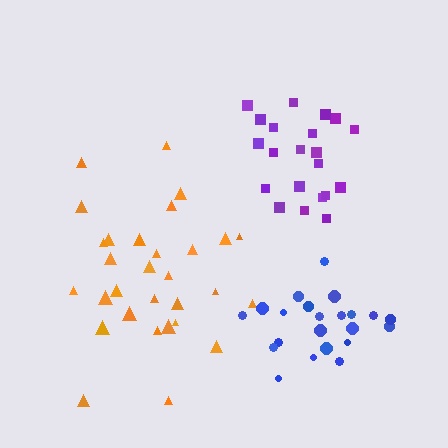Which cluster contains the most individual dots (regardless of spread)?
Orange (31).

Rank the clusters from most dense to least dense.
blue, purple, orange.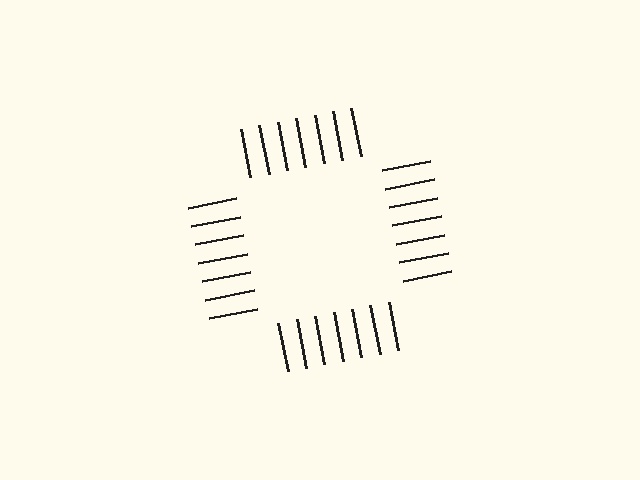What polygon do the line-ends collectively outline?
An illusory square — the line segments terminate on its edges but no continuous stroke is drawn.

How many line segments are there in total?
28 — 7 along each of the 4 edges.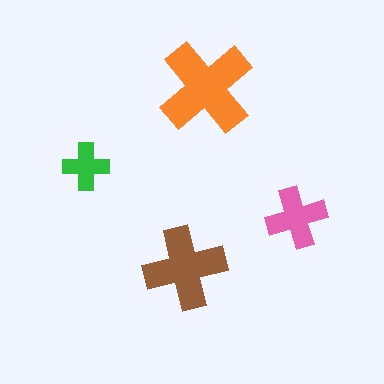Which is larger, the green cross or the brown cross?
The brown one.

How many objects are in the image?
There are 4 objects in the image.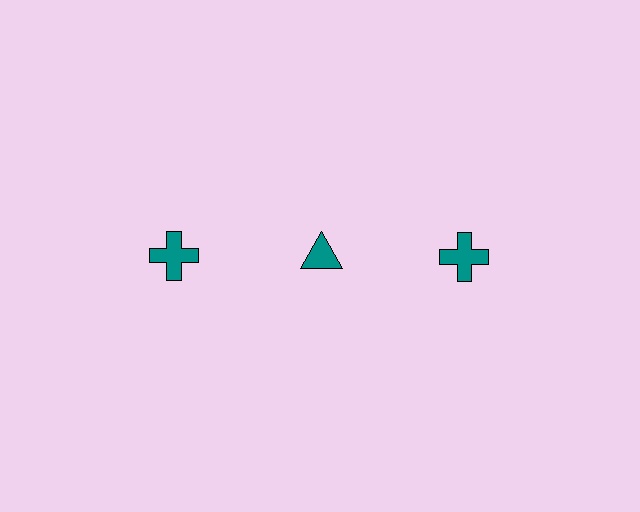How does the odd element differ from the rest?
It has a different shape: triangle instead of cross.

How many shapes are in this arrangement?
There are 3 shapes arranged in a grid pattern.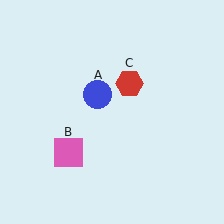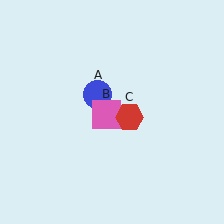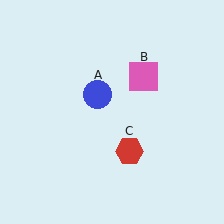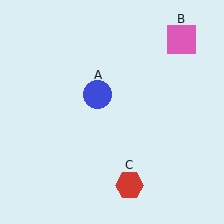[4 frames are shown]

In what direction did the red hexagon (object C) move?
The red hexagon (object C) moved down.